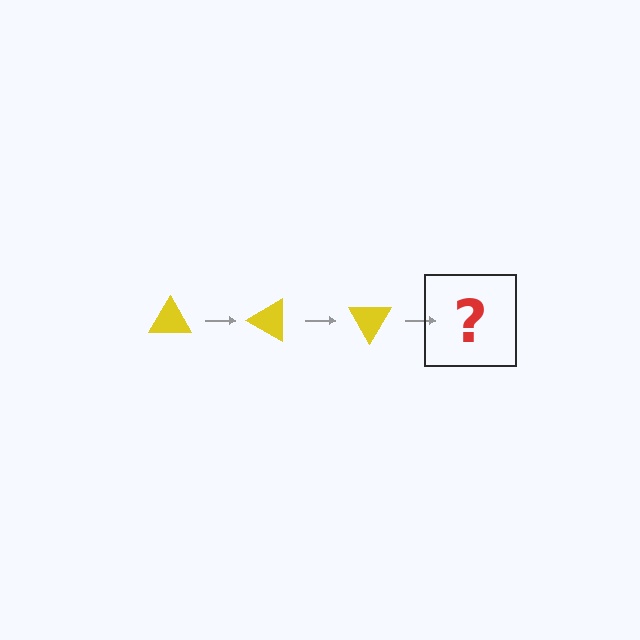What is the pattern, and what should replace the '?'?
The pattern is that the triangle rotates 30 degrees each step. The '?' should be a yellow triangle rotated 90 degrees.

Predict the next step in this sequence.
The next step is a yellow triangle rotated 90 degrees.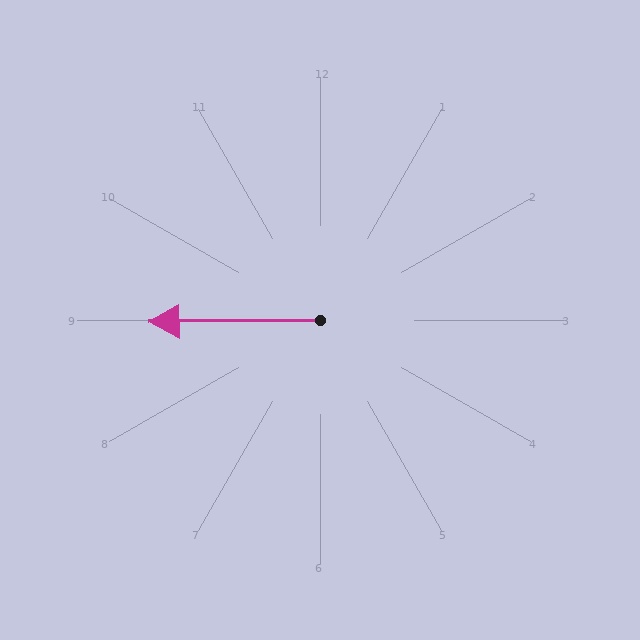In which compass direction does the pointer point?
West.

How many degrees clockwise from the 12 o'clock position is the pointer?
Approximately 269 degrees.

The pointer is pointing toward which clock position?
Roughly 9 o'clock.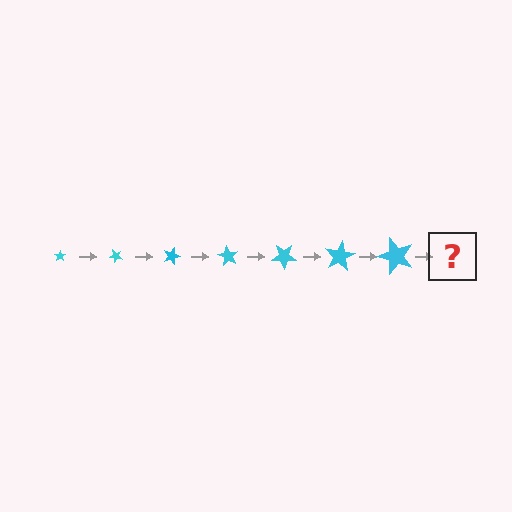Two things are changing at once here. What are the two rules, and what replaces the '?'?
The two rules are that the star grows larger each step and it rotates 45 degrees each step. The '?' should be a star, larger than the previous one and rotated 315 degrees from the start.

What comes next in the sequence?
The next element should be a star, larger than the previous one and rotated 315 degrees from the start.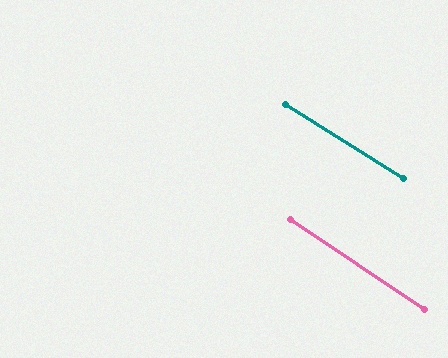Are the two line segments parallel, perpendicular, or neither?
Parallel — their directions differ by only 1.9°.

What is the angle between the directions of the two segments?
Approximately 2 degrees.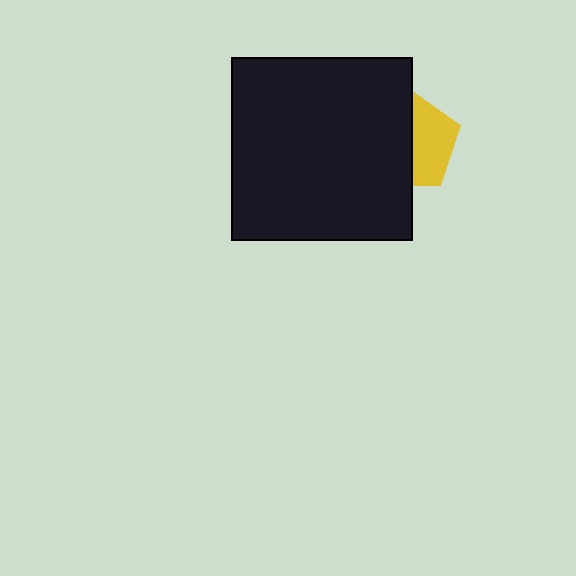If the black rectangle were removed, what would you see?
You would see the complete yellow pentagon.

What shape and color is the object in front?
The object in front is a black rectangle.